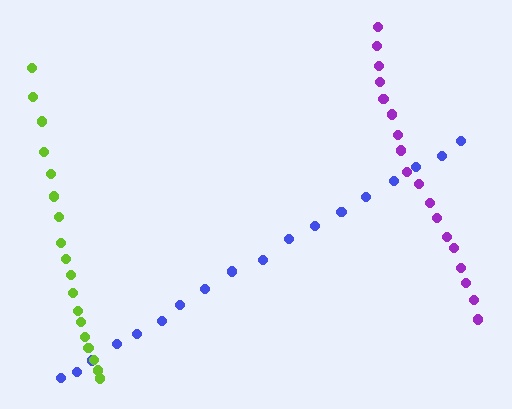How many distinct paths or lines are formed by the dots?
There are 3 distinct paths.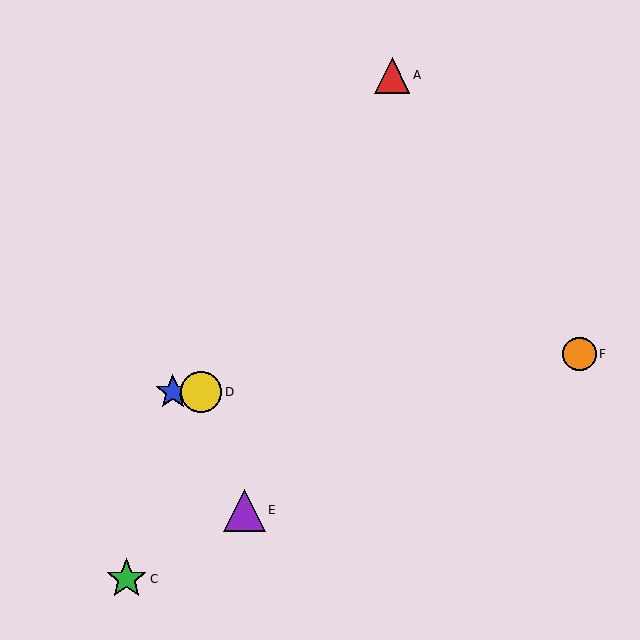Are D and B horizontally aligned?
Yes, both are at y≈392.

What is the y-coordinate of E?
Object E is at y≈510.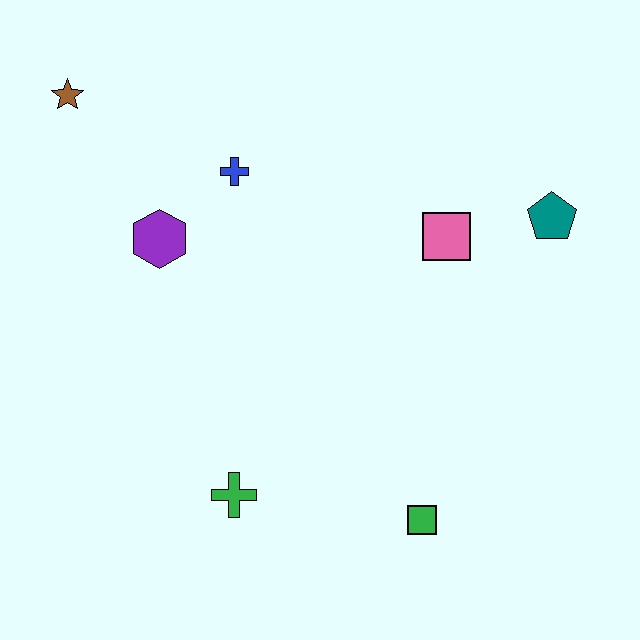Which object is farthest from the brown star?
The green square is farthest from the brown star.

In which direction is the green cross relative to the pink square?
The green cross is below the pink square.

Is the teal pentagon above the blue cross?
No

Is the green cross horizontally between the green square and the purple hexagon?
Yes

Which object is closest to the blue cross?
The purple hexagon is closest to the blue cross.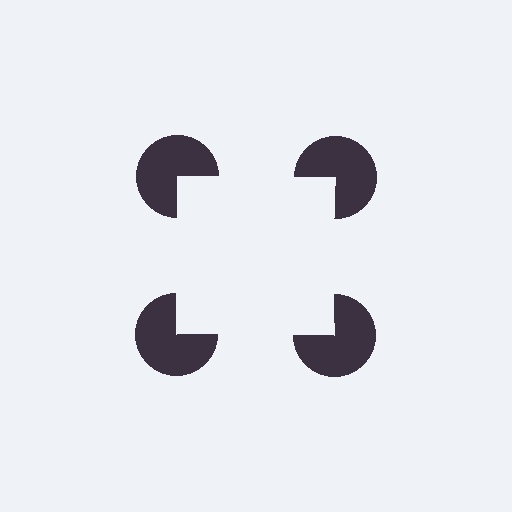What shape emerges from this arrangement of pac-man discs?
An illusory square — its edges are inferred from the aligned wedge cuts in the pac-man discs, not physically drawn.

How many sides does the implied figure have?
4 sides.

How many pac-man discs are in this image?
There are 4 — one at each vertex of the illusory square.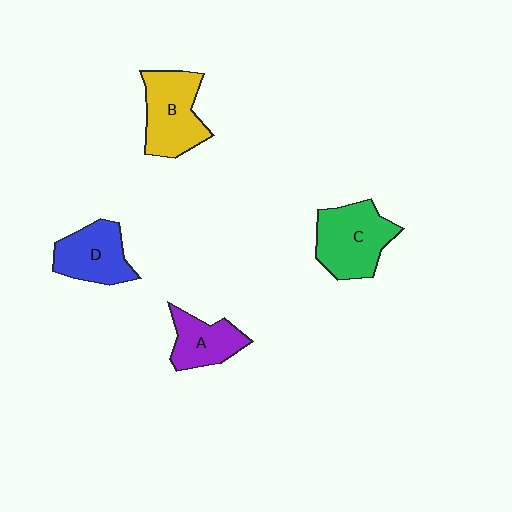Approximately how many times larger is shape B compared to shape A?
Approximately 1.5 times.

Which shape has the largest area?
Shape C (green).